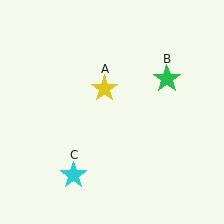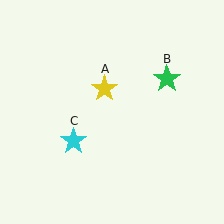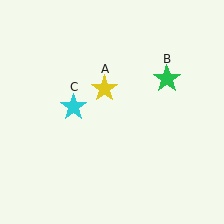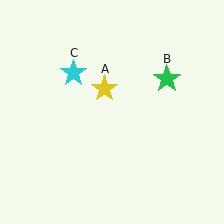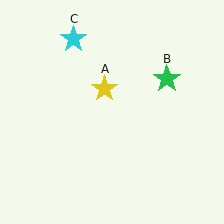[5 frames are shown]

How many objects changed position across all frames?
1 object changed position: cyan star (object C).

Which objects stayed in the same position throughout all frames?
Yellow star (object A) and green star (object B) remained stationary.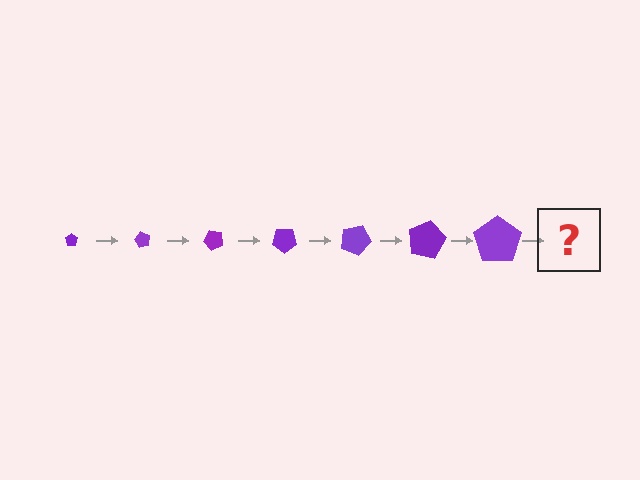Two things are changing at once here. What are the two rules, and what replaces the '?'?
The two rules are that the pentagon grows larger each step and it rotates 60 degrees each step. The '?' should be a pentagon, larger than the previous one and rotated 420 degrees from the start.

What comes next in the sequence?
The next element should be a pentagon, larger than the previous one and rotated 420 degrees from the start.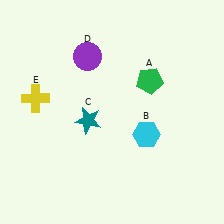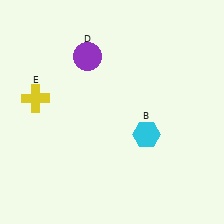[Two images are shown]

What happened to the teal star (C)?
The teal star (C) was removed in Image 2. It was in the bottom-left area of Image 1.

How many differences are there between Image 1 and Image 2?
There are 2 differences between the two images.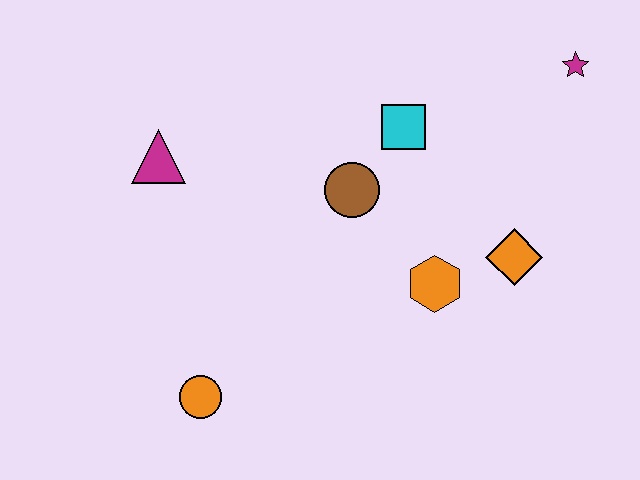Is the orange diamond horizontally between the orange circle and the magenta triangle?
No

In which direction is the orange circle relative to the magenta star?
The orange circle is to the left of the magenta star.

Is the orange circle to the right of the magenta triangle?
Yes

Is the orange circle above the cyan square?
No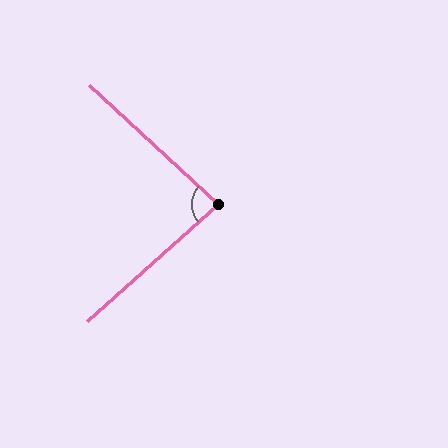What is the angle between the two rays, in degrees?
Approximately 85 degrees.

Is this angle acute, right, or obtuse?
It is acute.